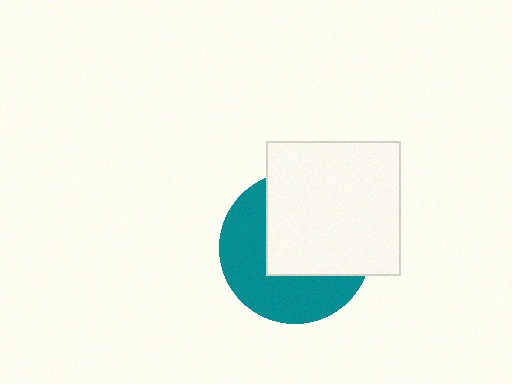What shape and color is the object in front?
The object in front is a white square.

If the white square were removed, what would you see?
You would see the complete teal circle.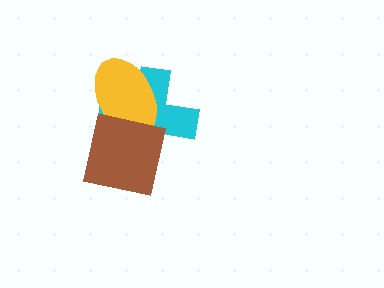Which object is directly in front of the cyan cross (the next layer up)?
The yellow ellipse is directly in front of the cyan cross.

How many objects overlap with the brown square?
2 objects overlap with the brown square.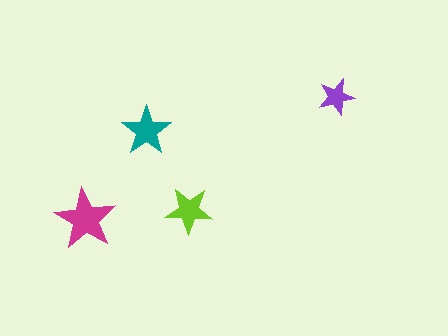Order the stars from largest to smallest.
the magenta one, the teal one, the lime one, the purple one.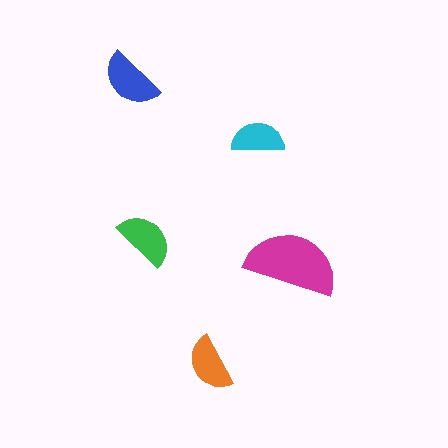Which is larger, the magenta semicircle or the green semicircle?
The magenta one.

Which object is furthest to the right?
The magenta semicircle is rightmost.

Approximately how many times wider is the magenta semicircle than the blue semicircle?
About 1.5 times wider.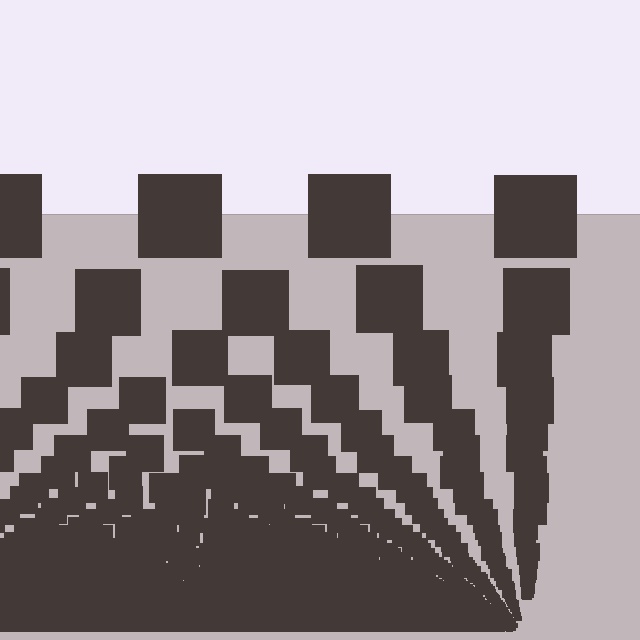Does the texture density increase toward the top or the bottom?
Density increases toward the bottom.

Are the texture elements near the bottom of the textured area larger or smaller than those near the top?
Smaller. The gradient is inverted — elements near the bottom are smaller and denser.